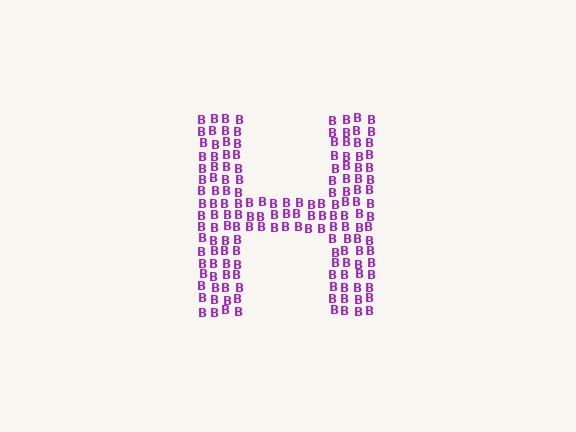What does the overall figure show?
The overall figure shows the letter H.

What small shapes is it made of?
It is made of small letter B's.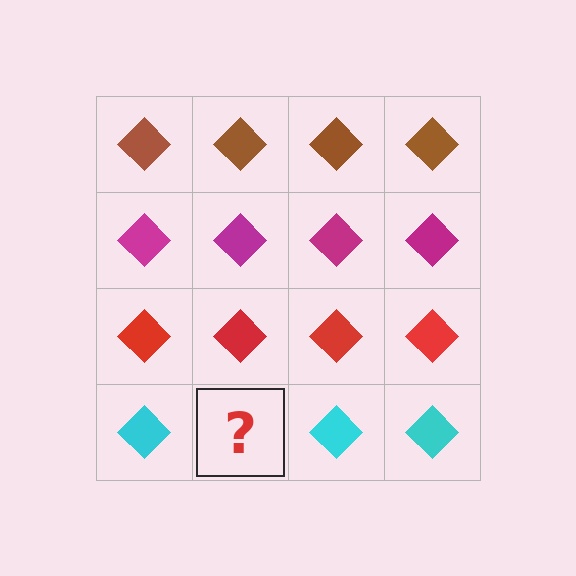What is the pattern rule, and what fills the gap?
The rule is that each row has a consistent color. The gap should be filled with a cyan diamond.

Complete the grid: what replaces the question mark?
The question mark should be replaced with a cyan diamond.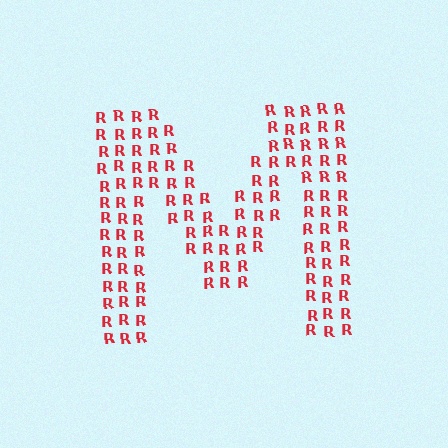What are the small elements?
The small elements are letter R's.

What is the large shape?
The large shape is the letter M.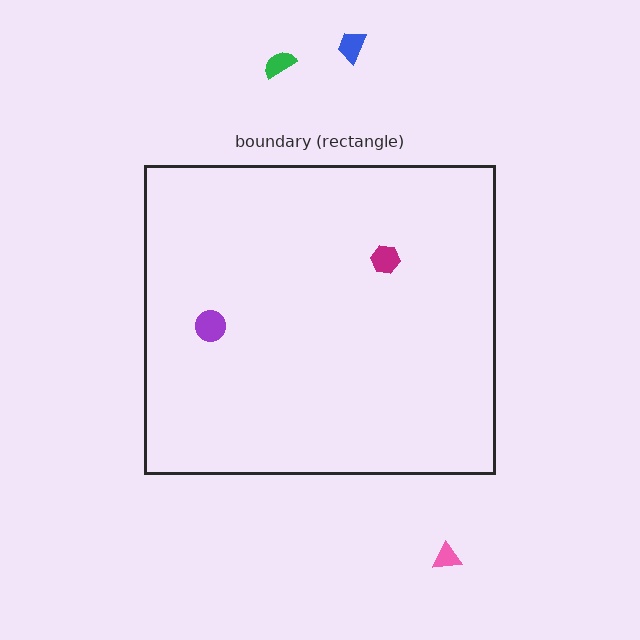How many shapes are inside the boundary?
2 inside, 3 outside.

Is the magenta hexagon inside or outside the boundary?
Inside.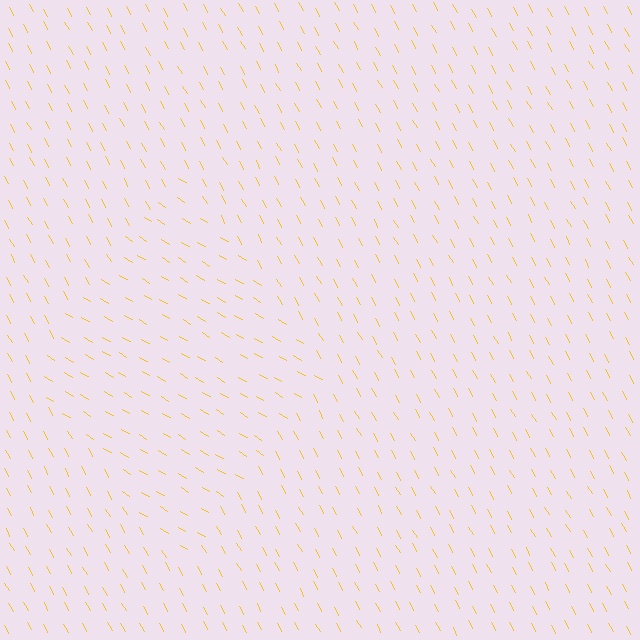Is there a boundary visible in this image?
Yes, there is a texture boundary formed by a change in line orientation.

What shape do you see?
I see a diamond.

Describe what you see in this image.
The image is filled with small yellow line segments. A diamond region in the image has lines oriented differently from the surrounding lines, creating a visible texture boundary.